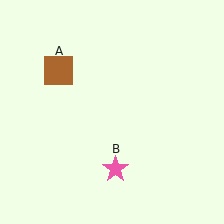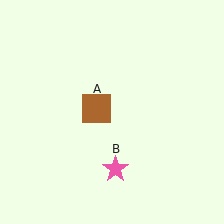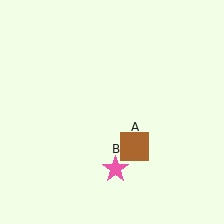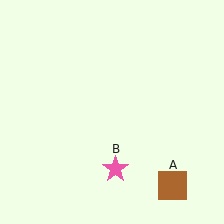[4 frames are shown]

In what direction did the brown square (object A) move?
The brown square (object A) moved down and to the right.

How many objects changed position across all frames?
1 object changed position: brown square (object A).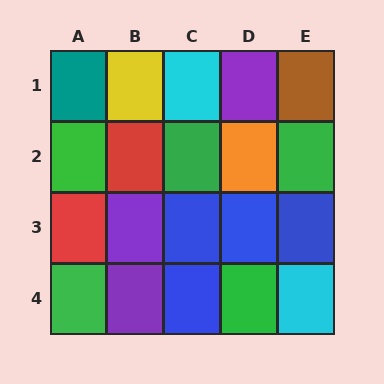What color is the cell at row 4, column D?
Green.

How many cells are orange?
1 cell is orange.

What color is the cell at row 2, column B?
Red.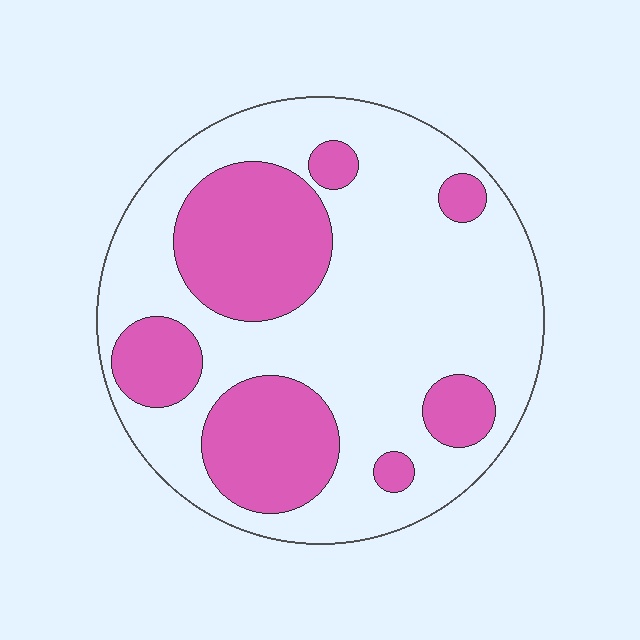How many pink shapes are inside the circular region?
7.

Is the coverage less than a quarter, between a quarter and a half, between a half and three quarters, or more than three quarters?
Between a quarter and a half.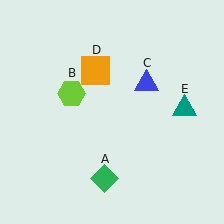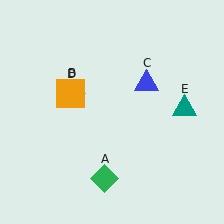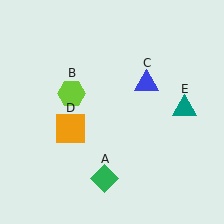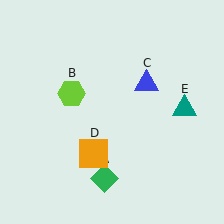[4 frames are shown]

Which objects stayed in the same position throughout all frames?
Green diamond (object A) and lime hexagon (object B) and blue triangle (object C) and teal triangle (object E) remained stationary.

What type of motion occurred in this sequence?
The orange square (object D) rotated counterclockwise around the center of the scene.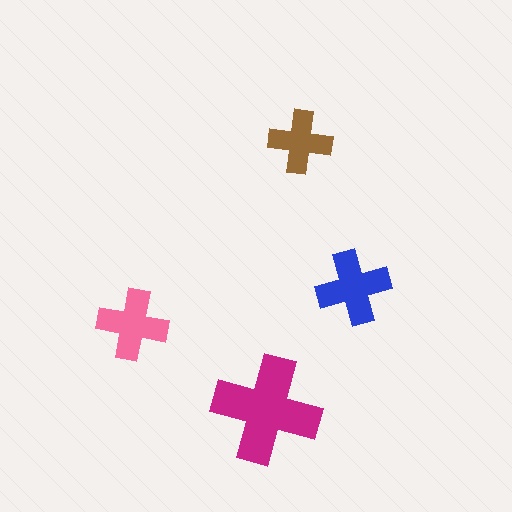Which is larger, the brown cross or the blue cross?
The blue one.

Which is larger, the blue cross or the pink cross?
The blue one.